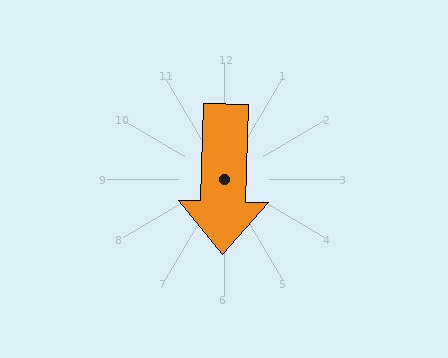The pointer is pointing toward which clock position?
Roughly 6 o'clock.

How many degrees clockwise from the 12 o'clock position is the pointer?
Approximately 181 degrees.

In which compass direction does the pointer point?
South.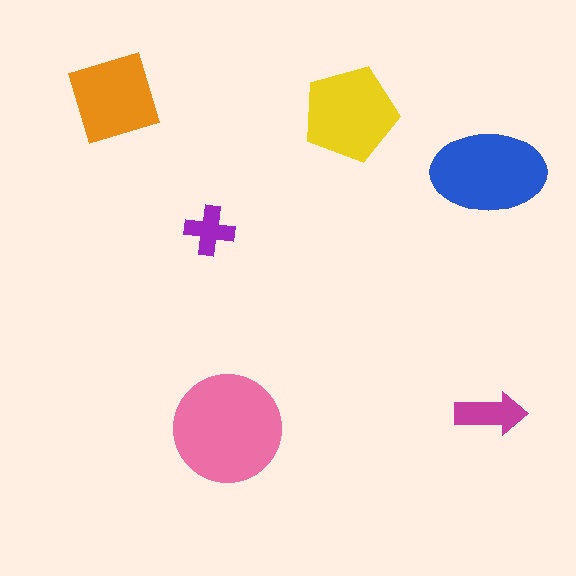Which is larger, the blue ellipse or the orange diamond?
The blue ellipse.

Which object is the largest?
The pink circle.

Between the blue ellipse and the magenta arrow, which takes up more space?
The blue ellipse.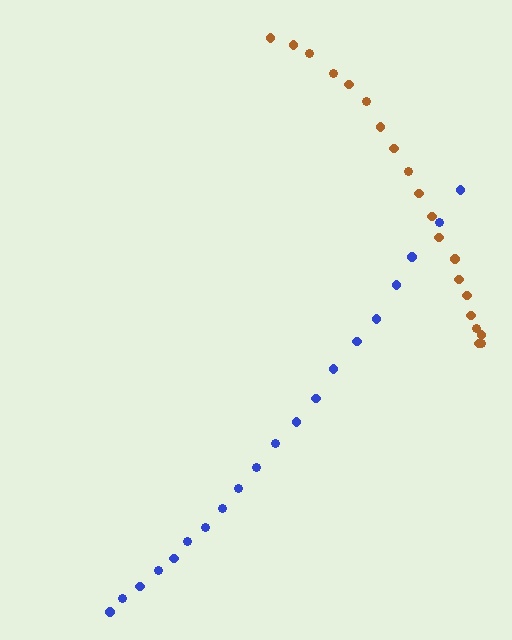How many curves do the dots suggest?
There are 2 distinct paths.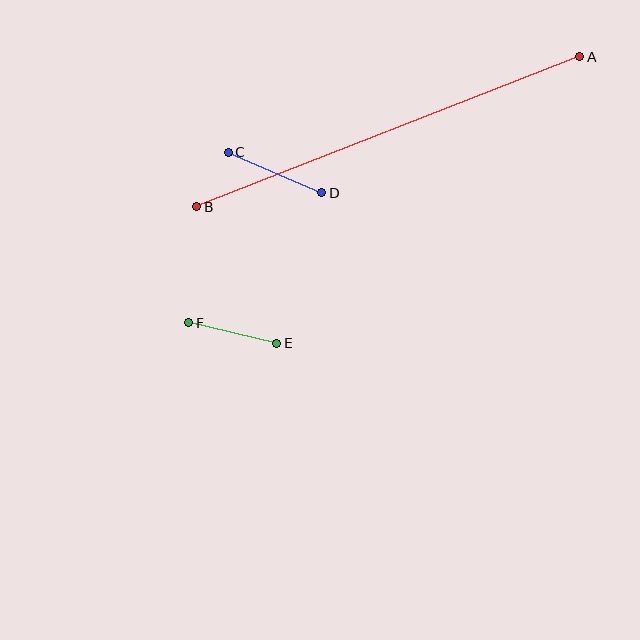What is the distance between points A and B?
The distance is approximately 411 pixels.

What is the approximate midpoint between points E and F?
The midpoint is at approximately (233, 333) pixels.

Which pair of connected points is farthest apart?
Points A and B are farthest apart.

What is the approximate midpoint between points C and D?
The midpoint is at approximately (275, 173) pixels.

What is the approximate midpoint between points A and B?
The midpoint is at approximately (388, 132) pixels.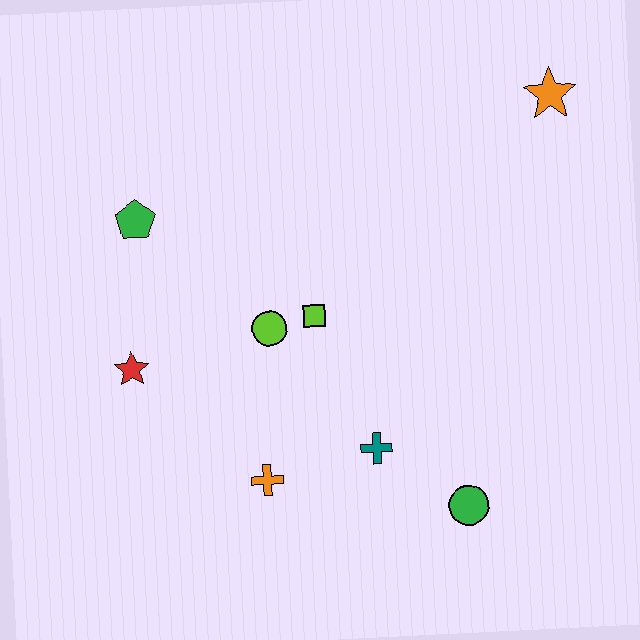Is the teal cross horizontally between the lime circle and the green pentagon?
No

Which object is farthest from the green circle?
The green pentagon is farthest from the green circle.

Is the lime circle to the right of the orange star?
No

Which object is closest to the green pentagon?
The red star is closest to the green pentagon.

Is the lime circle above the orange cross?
Yes